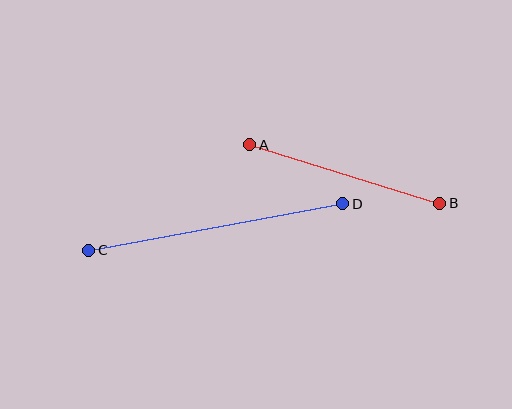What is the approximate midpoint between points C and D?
The midpoint is at approximately (216, 227) pixels.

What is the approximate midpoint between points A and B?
The midpoint is at approximately (345, 174) pixels.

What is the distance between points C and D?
The distance is approximately 258 pixels.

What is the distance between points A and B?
The distance is approximately 199 pixels.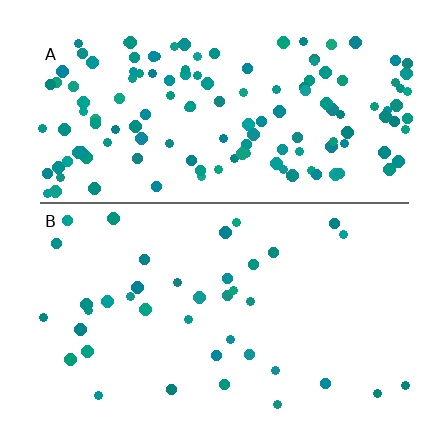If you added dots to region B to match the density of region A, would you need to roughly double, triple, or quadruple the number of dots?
Approximately quadruple.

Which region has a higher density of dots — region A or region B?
A (the top).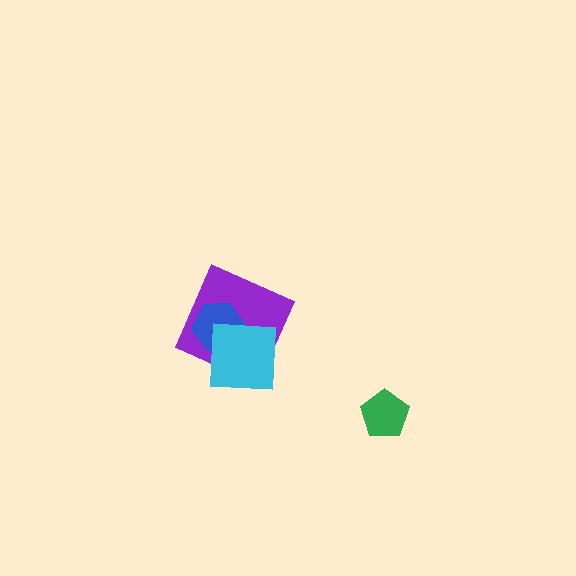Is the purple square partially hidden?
Yes, it is partially covered by another shape.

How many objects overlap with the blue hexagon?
2 objects overlap with the blue hexagon.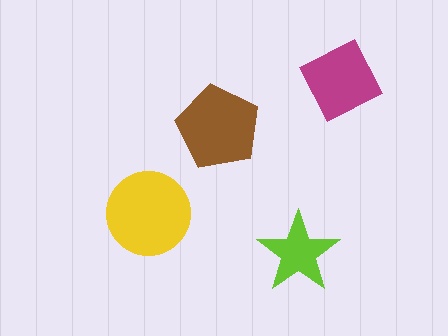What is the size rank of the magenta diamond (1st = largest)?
3rd.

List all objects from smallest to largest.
The lime star, the magenta diamond, the brown pentagon, the yellow circle.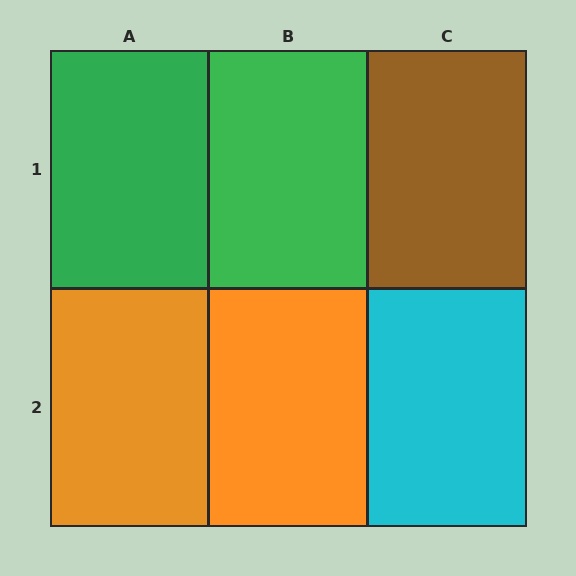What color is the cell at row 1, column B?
Green.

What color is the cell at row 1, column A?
Green.